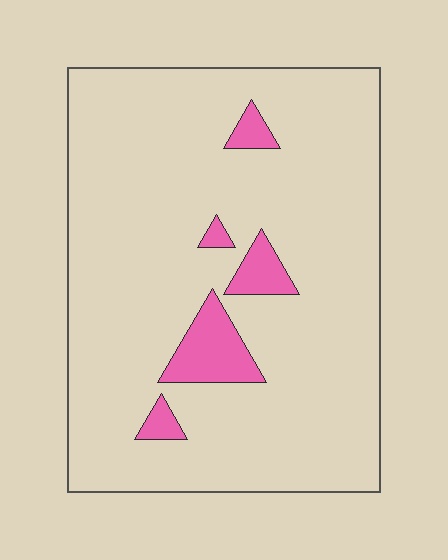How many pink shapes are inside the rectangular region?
5.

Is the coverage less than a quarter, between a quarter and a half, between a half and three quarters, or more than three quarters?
Less than a quarter.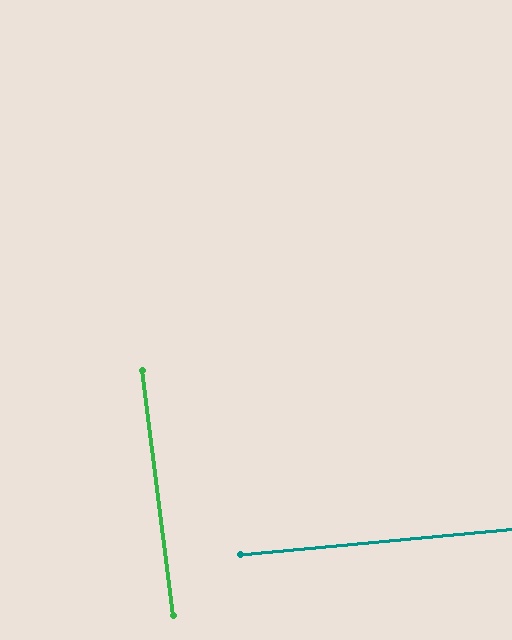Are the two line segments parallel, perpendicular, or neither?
Perpendicular — they meet at approximately 88°.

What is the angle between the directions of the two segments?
Approximately 88 degrees.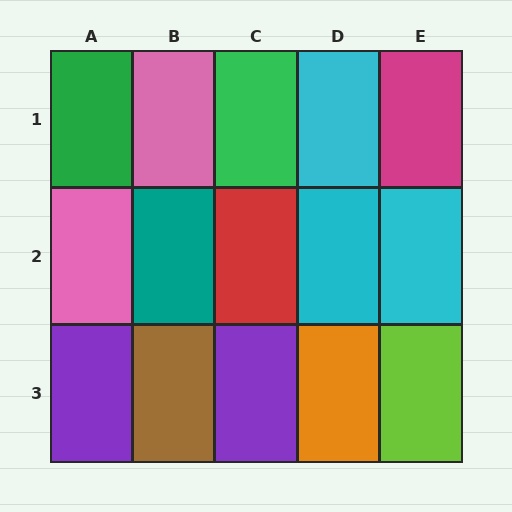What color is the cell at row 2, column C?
Red.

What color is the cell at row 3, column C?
Purple.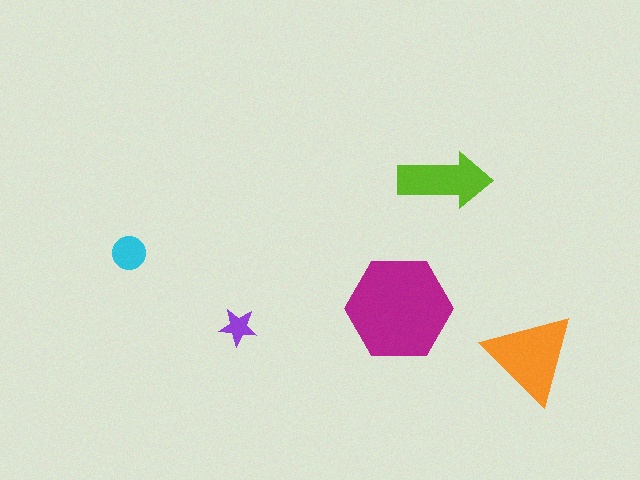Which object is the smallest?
The purple star.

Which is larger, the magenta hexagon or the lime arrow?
The magenta hexagon.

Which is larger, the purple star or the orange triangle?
The orange triangle.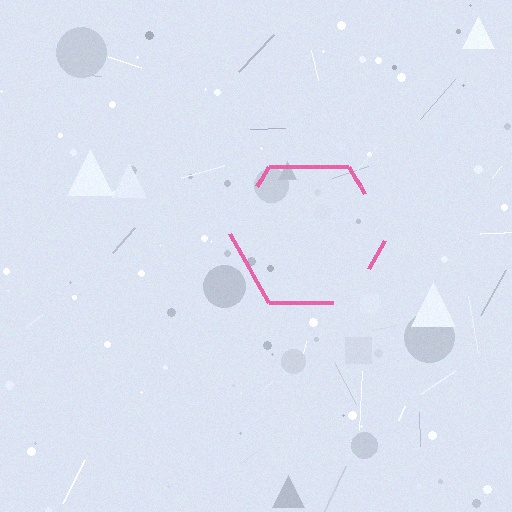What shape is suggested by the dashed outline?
The dashed outline suggests a hexagon.